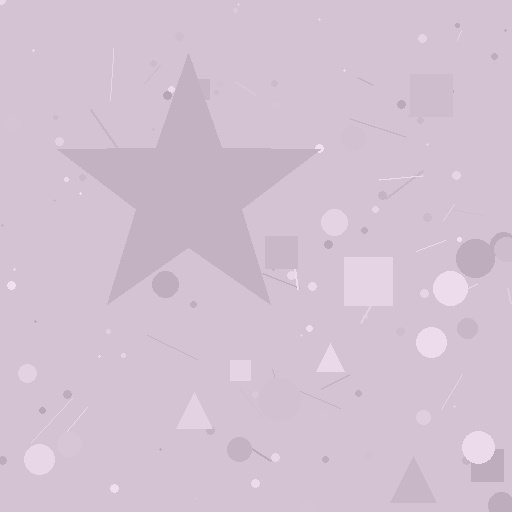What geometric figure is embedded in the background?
A star is embedded in the background.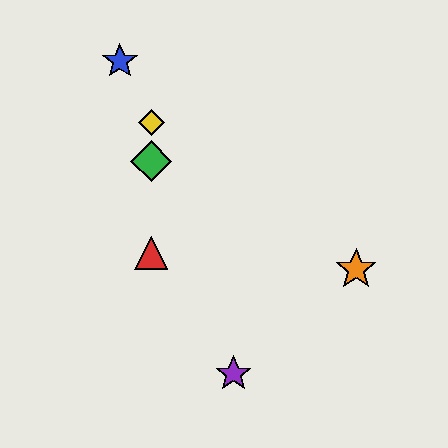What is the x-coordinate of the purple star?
The purple star is at x≈233.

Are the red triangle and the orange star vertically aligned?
No, the red triangle is at x≈151 and the orange star is at x≈356.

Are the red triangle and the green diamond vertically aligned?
Yes, both are at x≈151.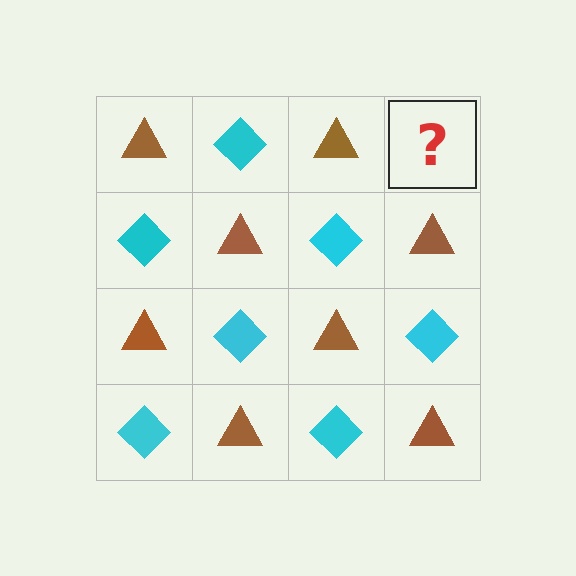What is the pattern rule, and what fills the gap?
The rule is that it alternates brown triangle and cyan diamond in a checkerboard pattern. The gap should be filled with a cyan diamond.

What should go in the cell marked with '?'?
The missing cell should contain a cyan diamond.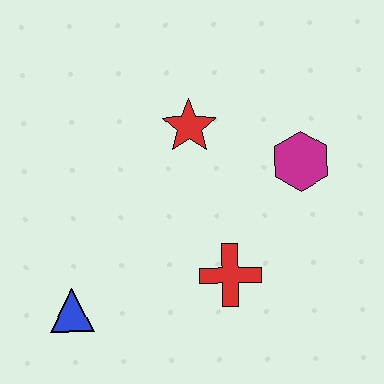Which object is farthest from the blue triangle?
The magenta hexagon is farthest from the blue triangle.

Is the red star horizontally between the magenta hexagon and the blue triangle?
Yes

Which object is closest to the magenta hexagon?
The red star is closest to the magenta hexagon.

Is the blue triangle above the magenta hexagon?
No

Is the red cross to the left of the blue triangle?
No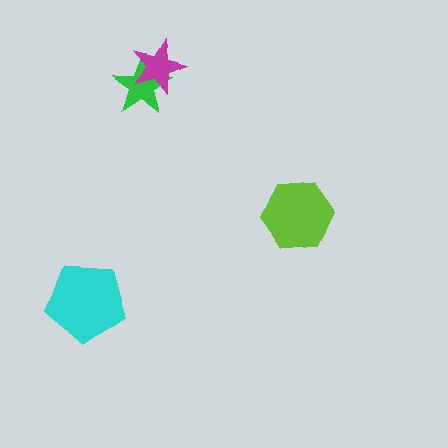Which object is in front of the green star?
The magenta star is in front of the green star.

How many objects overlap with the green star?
1 object overlaps with the green star.